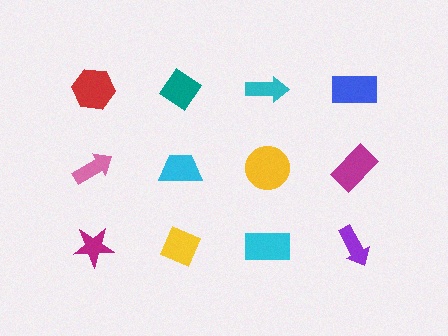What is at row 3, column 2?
A yellow diamond.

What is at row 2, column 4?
A magenta rectangle.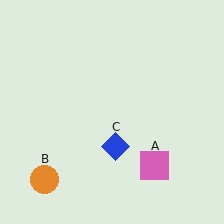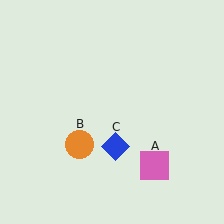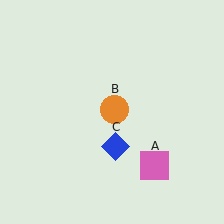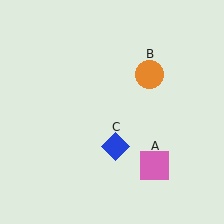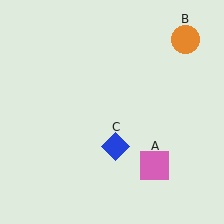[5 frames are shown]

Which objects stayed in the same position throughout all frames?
Pink square (object A) and blue diamond (object C) remained stationary.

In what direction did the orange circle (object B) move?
The orange circle (object B) moved up and to the right.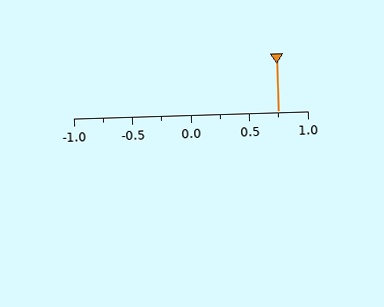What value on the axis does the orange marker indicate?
The marker indicates approximately 0.75.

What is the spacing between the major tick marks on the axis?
The major ticks are spaced 0.5 apart.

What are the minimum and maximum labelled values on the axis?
The axis runs from -1.0 to 1.0.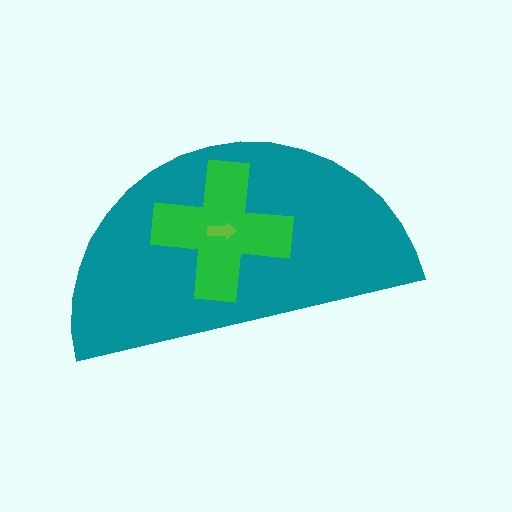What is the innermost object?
The lime arrow.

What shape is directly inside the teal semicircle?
The green cross.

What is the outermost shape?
The teal semicircle.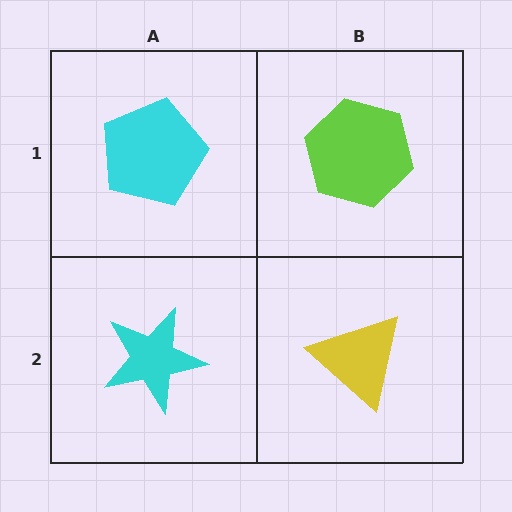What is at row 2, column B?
A yellow triangle.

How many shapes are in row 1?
2 shapes.